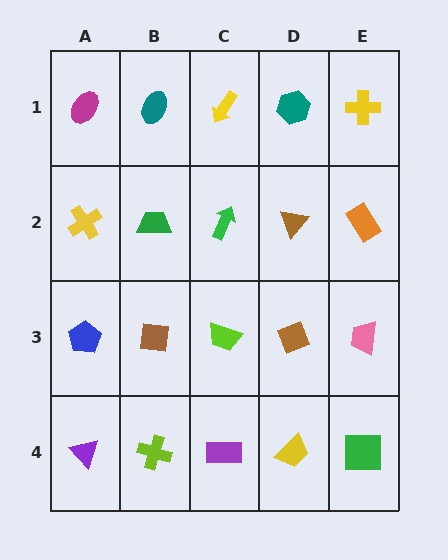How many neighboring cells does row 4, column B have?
3.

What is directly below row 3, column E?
A green square.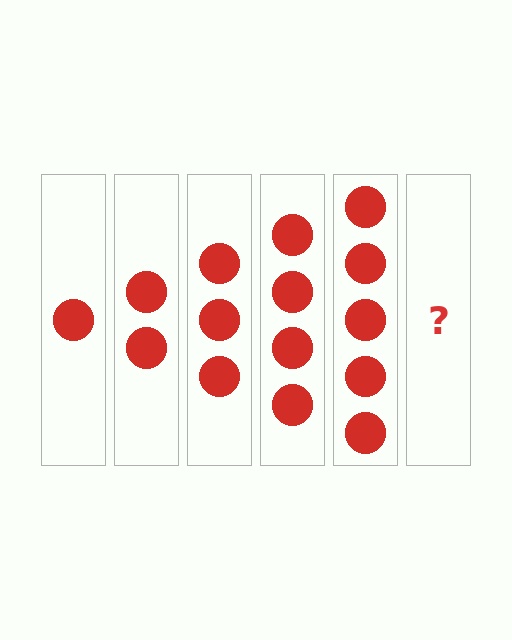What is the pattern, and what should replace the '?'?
The pattern is that each step adds one more circle. The '?' should be 6 circles.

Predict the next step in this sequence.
The next step is 6 circles.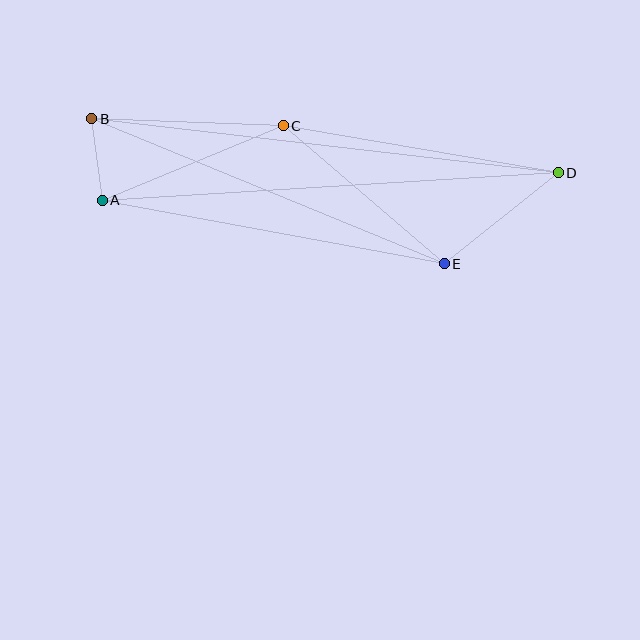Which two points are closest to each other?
Points A and B are closest to each other.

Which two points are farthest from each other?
Points B and D are farthest from each other.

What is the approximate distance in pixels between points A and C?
The distance between A and C is approximately 196 pixels.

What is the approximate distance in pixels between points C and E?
The distance between C and E is approximately 212 pixels.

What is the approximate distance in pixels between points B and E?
The distance between B and E is approximately 381 pixels.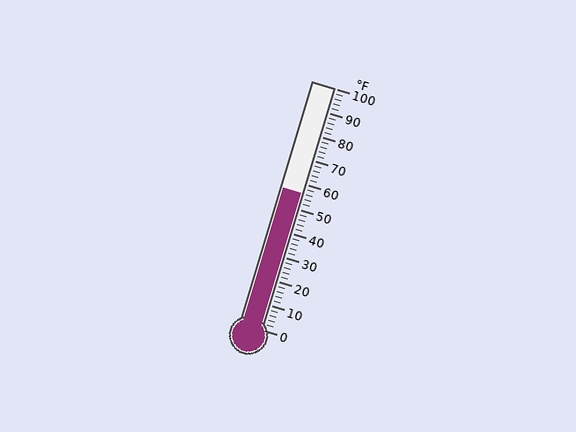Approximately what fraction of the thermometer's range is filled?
The thermometer is filled to approximately 55% of its range.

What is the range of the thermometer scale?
The thermometer scale ranges from 0°F to 100°F.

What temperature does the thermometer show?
The thermometer shows approximately 56°F.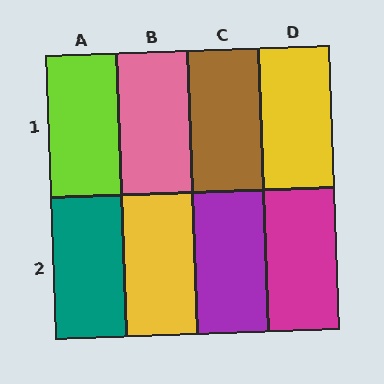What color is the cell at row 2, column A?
Teal.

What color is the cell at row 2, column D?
Magenta.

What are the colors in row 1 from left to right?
Lime, pink, brown, yellow.